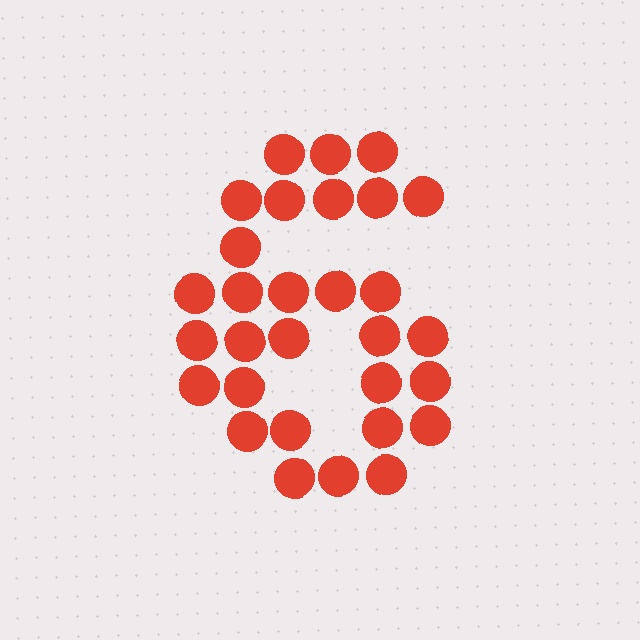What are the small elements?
The small elements are circles.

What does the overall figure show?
The overall figure shows the digit 6.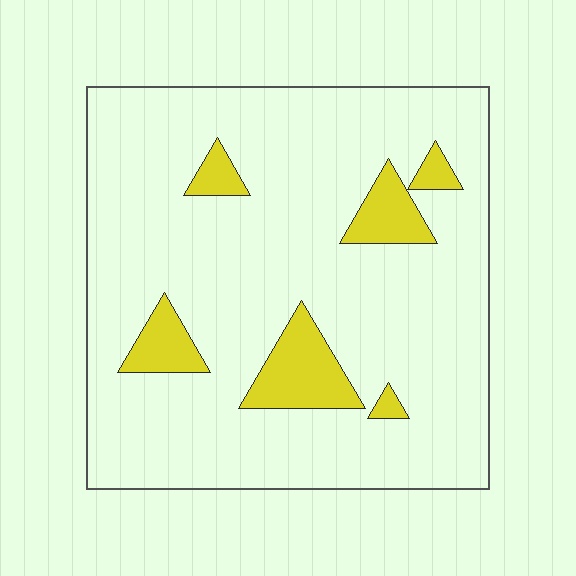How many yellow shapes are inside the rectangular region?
6.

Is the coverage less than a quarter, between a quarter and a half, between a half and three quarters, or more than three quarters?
Less than a quarter.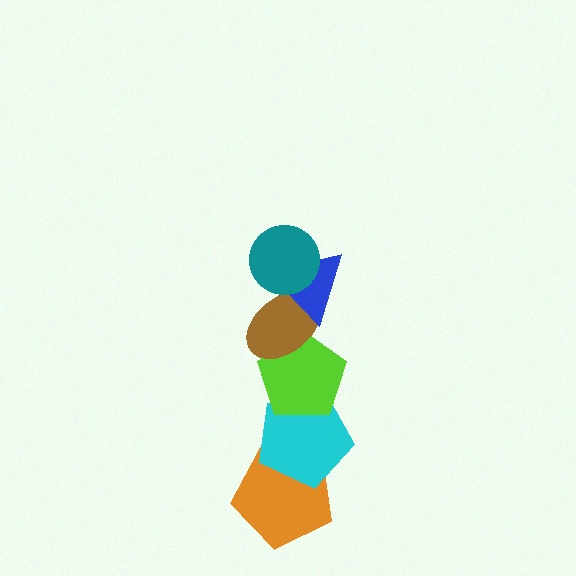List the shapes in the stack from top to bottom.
From top to bottom: the teal circle, the blue triangle, the brown ellipse, the lime pentagon, the cyan pentagon, the orange pentagon.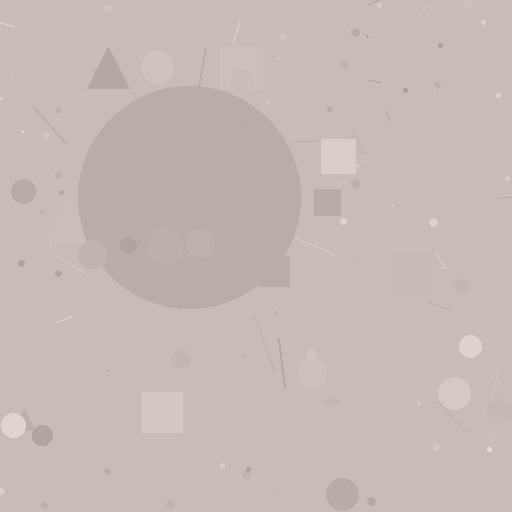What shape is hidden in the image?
A circle is hidden in the image.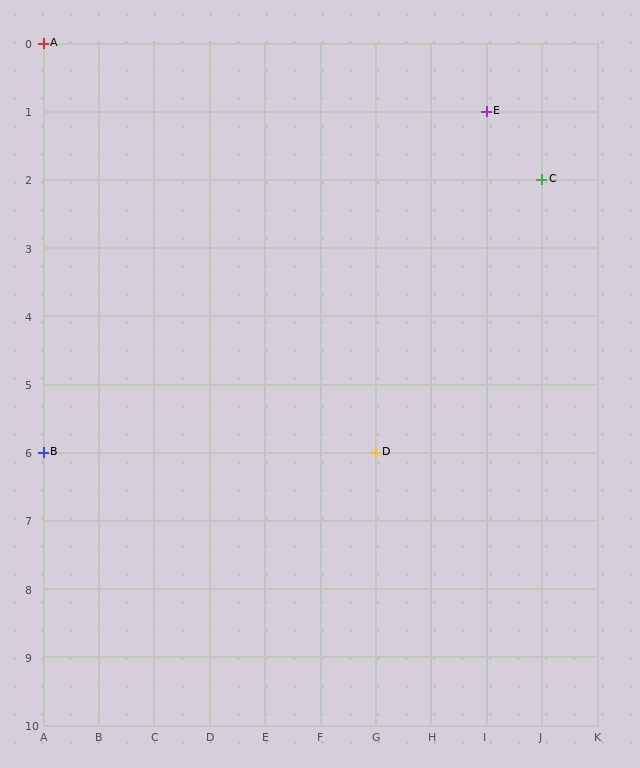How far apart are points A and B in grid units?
Points A and B are 6 rows apart.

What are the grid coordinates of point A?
Point A is at grid coordinates (A, 0).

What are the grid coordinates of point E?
Point E is at grid coordinates (I, 1).